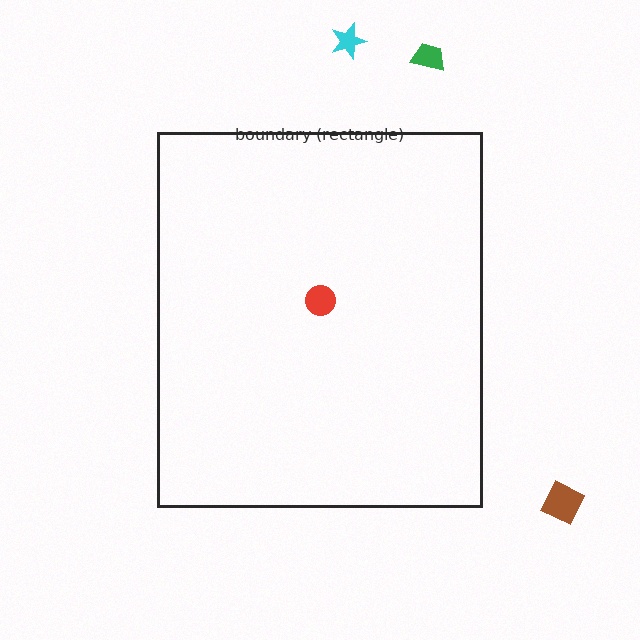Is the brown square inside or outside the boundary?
Outside.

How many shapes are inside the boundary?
1 inside, 3 outside.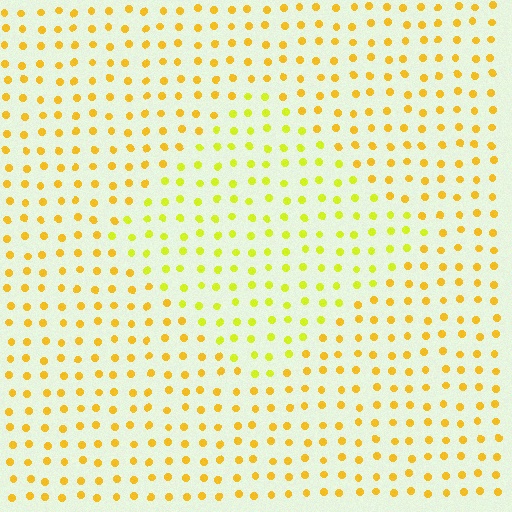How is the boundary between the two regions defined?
The boundary is defined purely by a slight shift in hue (about 25 degrees). Spacing, size, and orientation are identical on both sides.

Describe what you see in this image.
The image is filled with small yellow elements in a uniform arrangement. A diamond-shaped region is visible where the elements are tinted to a slightly different hue, forming a subtle color boundary.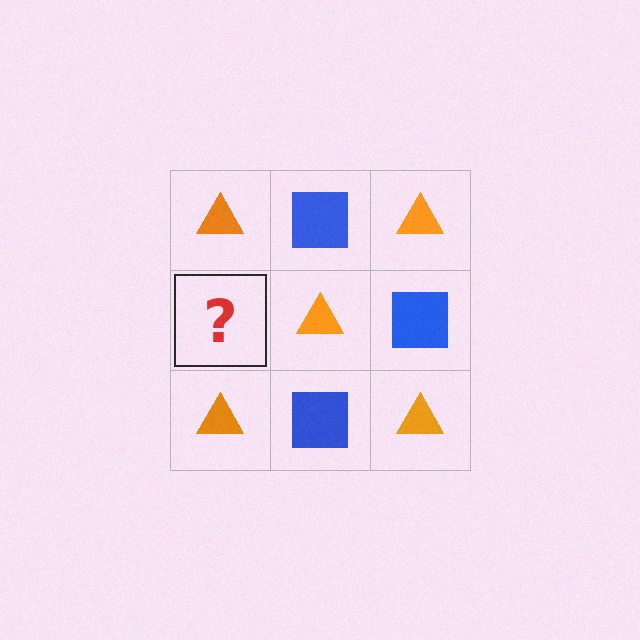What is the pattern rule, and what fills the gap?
The rule is that it alternates orange triangle and blue square in a checkerboard pattern. The gap should be filled with a blue square.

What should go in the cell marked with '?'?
The missing cell should contain a blue square.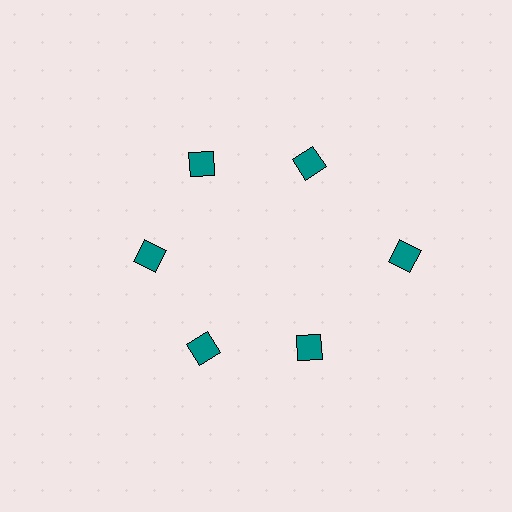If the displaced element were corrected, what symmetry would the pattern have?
It would have 6-fold rotational symmetry — the pattern would map onto itself every 60 degrees.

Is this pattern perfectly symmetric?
No. The 6 teal diamonds are arranged in a ring, but one element near the 3 o'clock position is pushed outward from the center, breaking the 6-fold rotational symmetry.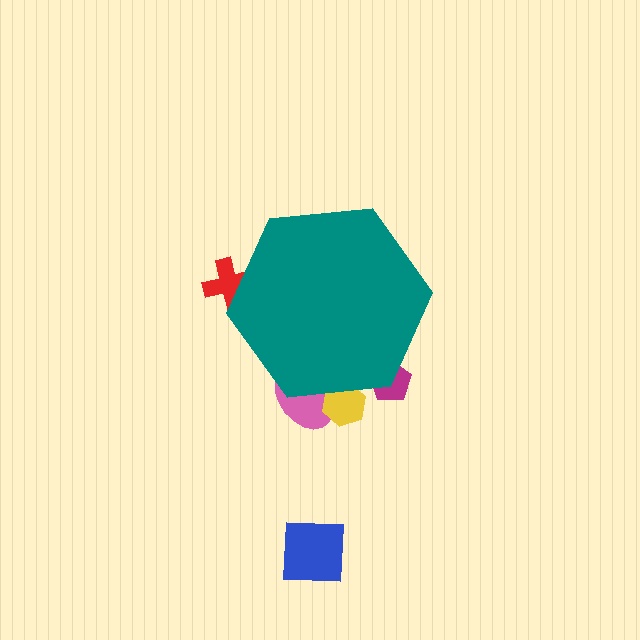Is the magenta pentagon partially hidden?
Yes, the magenta pentagon is partially hidden behind the teal hexagon.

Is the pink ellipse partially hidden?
Yes, the pink ellipse is partially hidden behind the teal hexagon.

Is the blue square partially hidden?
No, the blue square is fully visible.